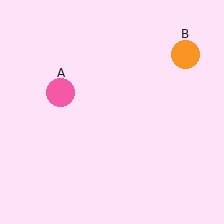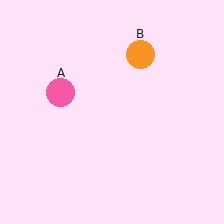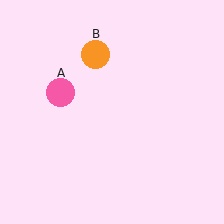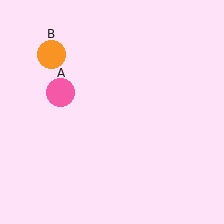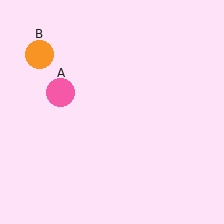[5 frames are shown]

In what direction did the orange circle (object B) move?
The orange circle (object B) moved left.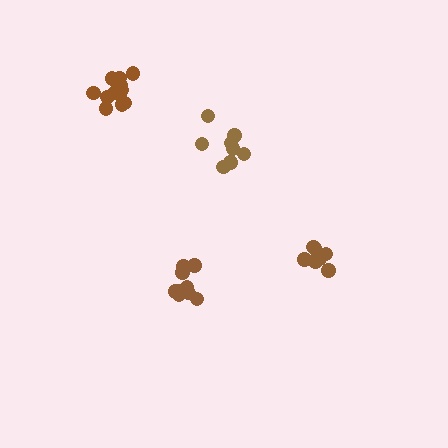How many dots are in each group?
Group 1: 9 dots, Group 2: 8 dots, Group 3: 14 dots, Group 4: 8 dots (39 total).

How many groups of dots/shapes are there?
There are 4 groups.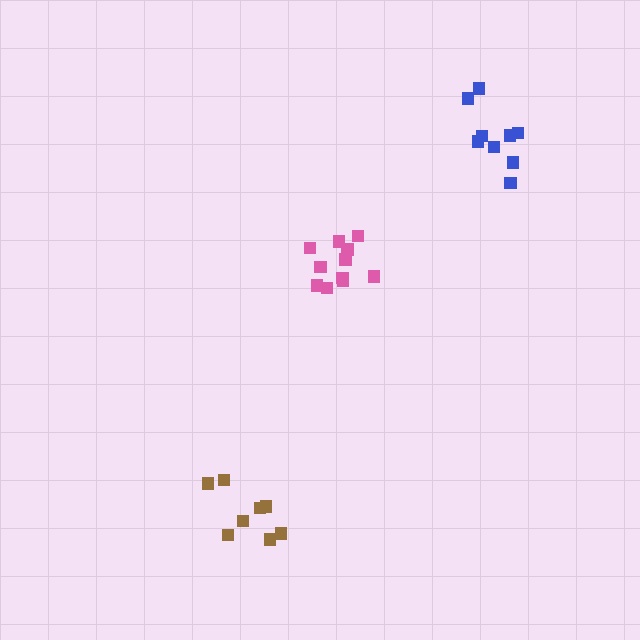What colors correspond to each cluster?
The clusters are colored: brown, pink, blue.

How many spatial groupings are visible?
There are 3 spatial groupings.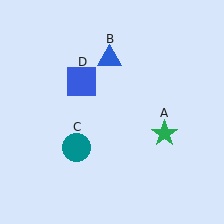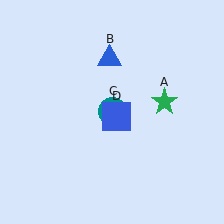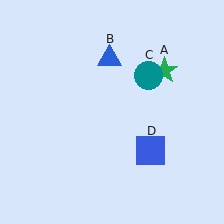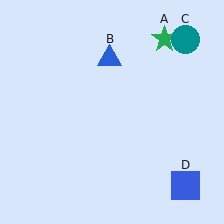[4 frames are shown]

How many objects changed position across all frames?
3 objects changed position: green star (object A), teal circle (object C), blue square (object D).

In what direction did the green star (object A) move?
The green star (object A) moved up.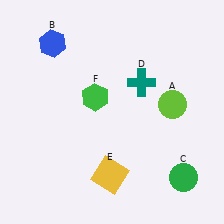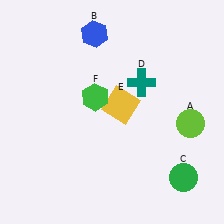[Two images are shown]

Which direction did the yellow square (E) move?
The yellow square (E) moved up.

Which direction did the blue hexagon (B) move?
The blue hexagon (B) moved right.